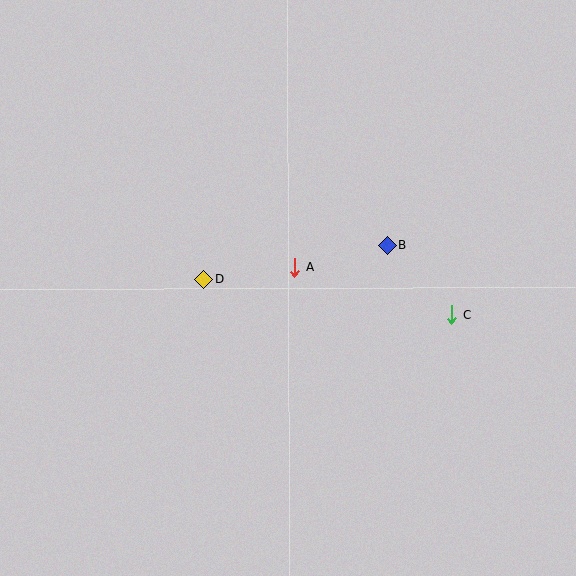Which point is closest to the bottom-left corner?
Point D is closest to the bottom-left corner.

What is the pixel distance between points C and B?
The distance between C and B is 95 pixels.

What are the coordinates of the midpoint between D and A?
The midpoint between D and A is at (249, 273).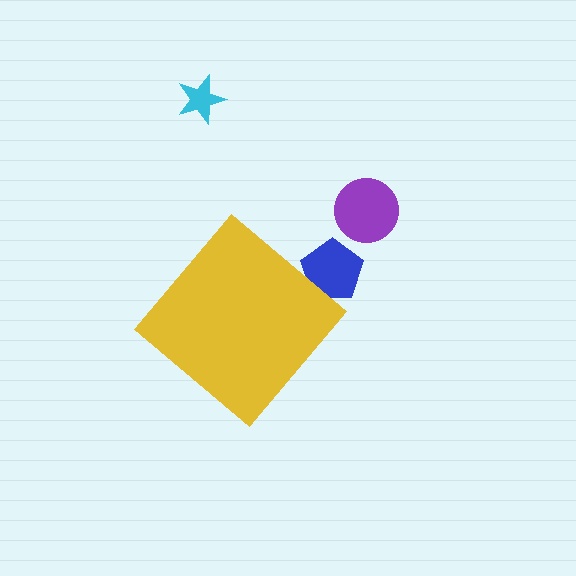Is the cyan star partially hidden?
No, the cyan star is fully visible.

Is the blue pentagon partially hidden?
Yes, the blue pentagon is partially hidden behind the yellow diamond.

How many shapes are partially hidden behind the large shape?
1 shape is partially hidden.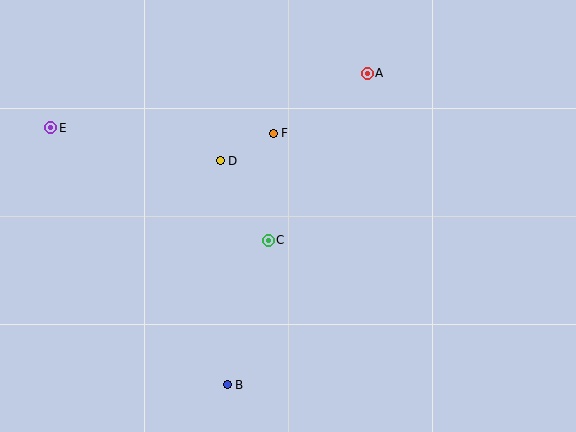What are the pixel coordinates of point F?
Point F is at (273, 133).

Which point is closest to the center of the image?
Point C at (268, 240) is closest to the center.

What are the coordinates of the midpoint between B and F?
The midpoint between B and F is at (250, 259).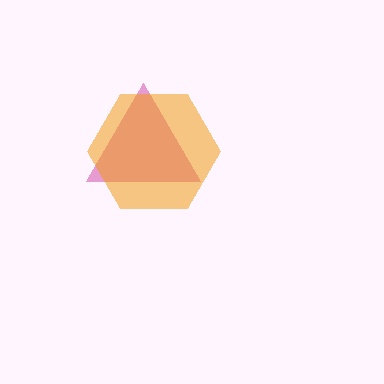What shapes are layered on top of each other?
The layered shapes are: a magenta triangle, an orange hexagon.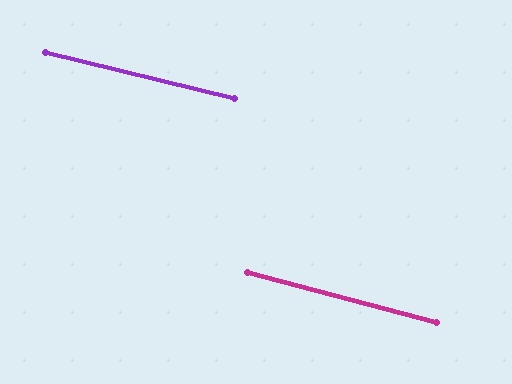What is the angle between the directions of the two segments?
Approximately 1 degree.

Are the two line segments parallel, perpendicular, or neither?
Parallel — their directions differ by only 0.8°.